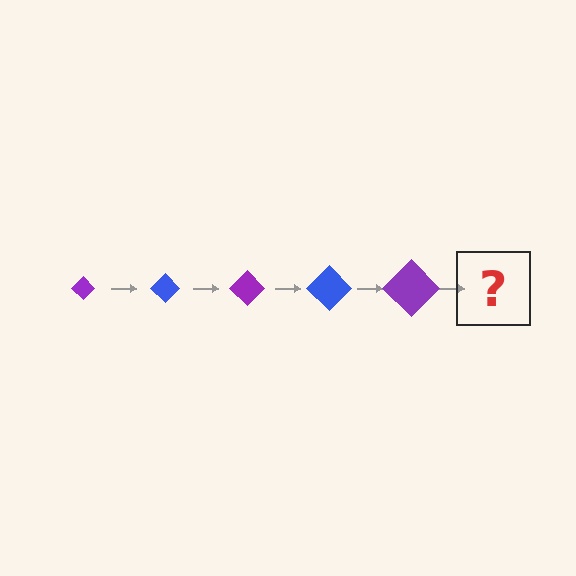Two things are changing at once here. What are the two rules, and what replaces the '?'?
The two rules are that the diamond grows larger each step and the color cycles through purple and blue. The '?' should be a blue diamond, larger than the previous one.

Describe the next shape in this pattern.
It should be a blue diamond, larger than the previous one.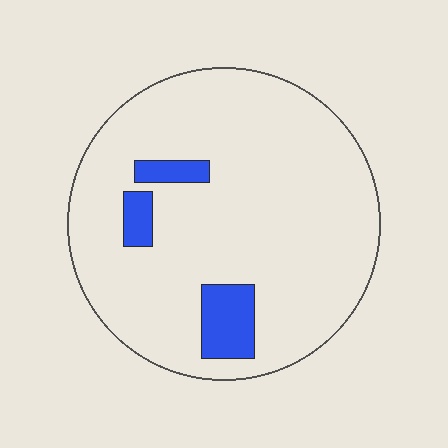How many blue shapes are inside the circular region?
3.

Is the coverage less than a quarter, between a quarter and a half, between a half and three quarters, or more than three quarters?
Less than a quarter.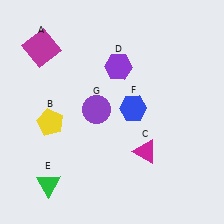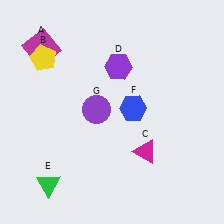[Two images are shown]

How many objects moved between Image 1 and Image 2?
1 object moved between the two images.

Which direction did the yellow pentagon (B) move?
The yellow pentagon (B) moved up.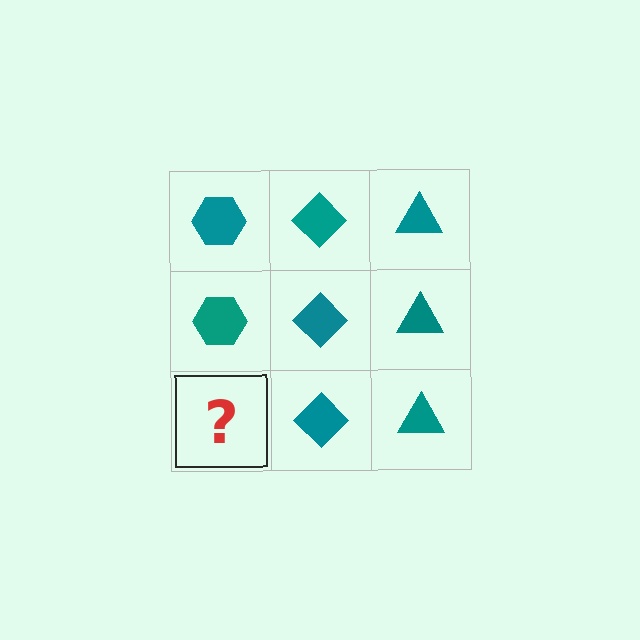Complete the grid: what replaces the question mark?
The question mark should be replaced with a teal hexagon.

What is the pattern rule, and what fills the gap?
The rule is that each column has a consistent shape. The gap should be filled with a teal hexagon.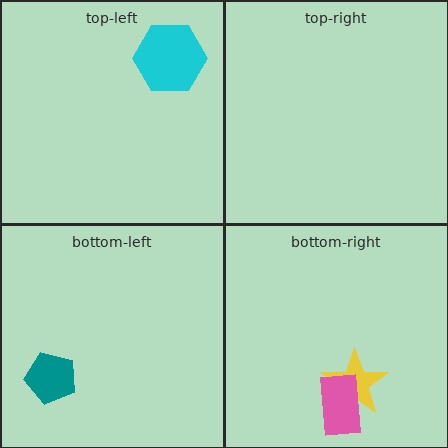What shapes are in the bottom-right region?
The yellow star, the pink rectangle.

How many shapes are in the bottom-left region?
1.